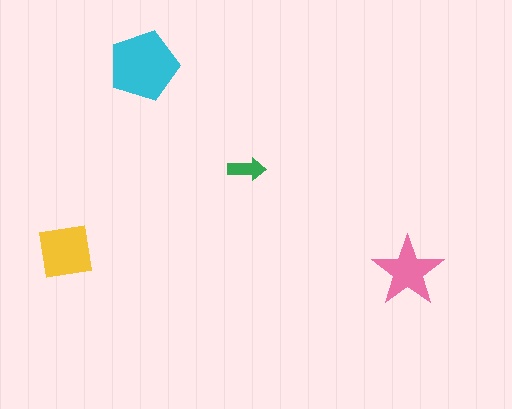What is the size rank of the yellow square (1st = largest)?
2nd.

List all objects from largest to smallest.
The cyan pentagon, the yellow square, the pink star, the green arrow.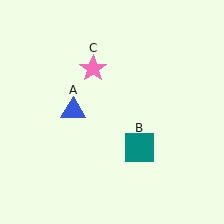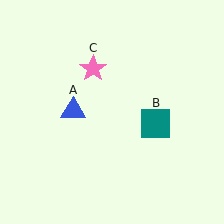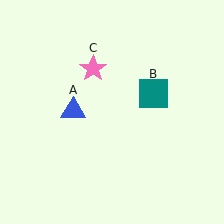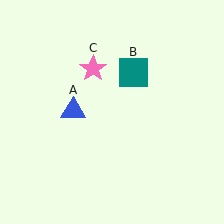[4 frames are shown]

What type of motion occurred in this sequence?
The teal square (object B) rotated counterclockwise around the center of the scene.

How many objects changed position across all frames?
1 object changed position: teal square (object B).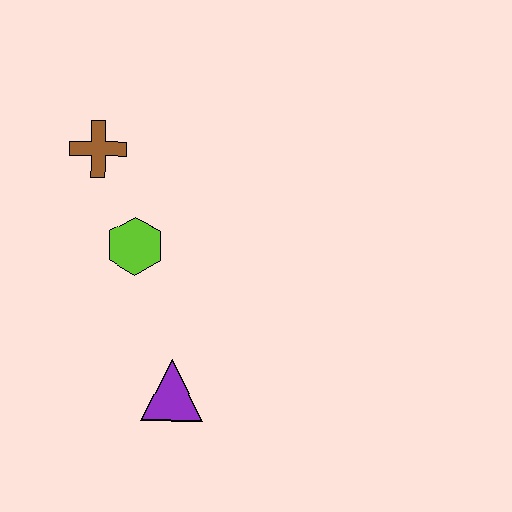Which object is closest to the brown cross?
The lime hexagon is closest to the brown cross.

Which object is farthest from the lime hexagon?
The purple triangle is farthest from the lime hexagon.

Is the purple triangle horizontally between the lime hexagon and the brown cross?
No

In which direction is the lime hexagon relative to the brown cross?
The lime hexagon is below the brown cross.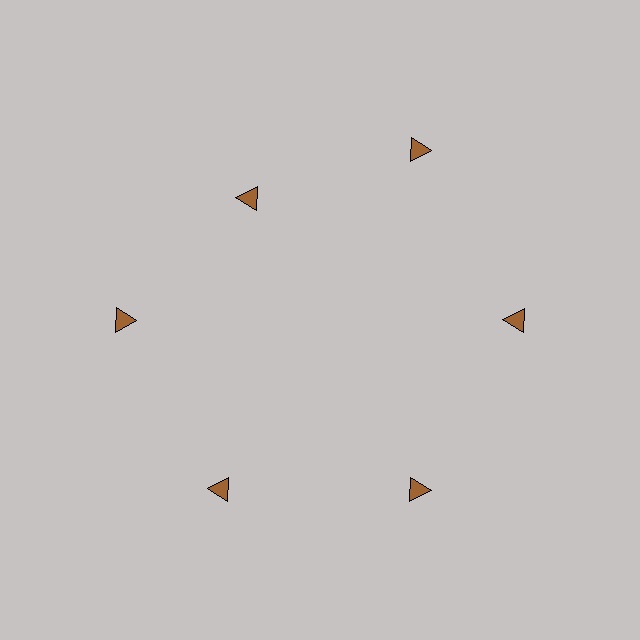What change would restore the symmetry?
The symmetry would be restored by moving it outward, back onto the ring so that all 6 triangles sit at equal angles and equal distance from the center.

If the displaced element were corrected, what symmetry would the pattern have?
It would have 6-fold rotational symmetry — the pattern would map onto itself every 60 degrees.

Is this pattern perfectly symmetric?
No. The 6 brown triangles are arranged in a ring, but one element near the 11 o'clock position is pulled inward toward the center, breaking the 6-fold rotational symmetry.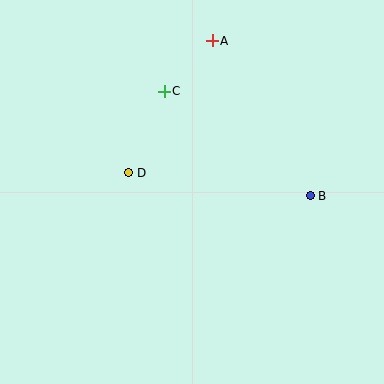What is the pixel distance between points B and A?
The distance between B and A is 183 pixels.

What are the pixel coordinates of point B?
Point B is at (310, 196).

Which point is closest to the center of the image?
Point D at (129, 173) is closest to the center.